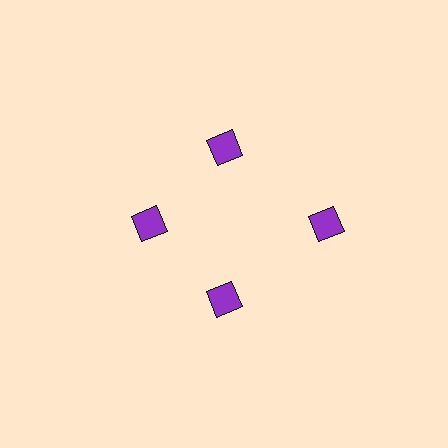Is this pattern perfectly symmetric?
No. The 4 purple diamonds are arranged in a ring, but one element near the 3 o'clock position is pushed outward from the center, breaking the 4-fold rotational symmetry.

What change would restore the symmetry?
The symmetry would be restored by moving it inward, back onto the ring so that all 4 diamonds sit at equal angles and equal distance from the center.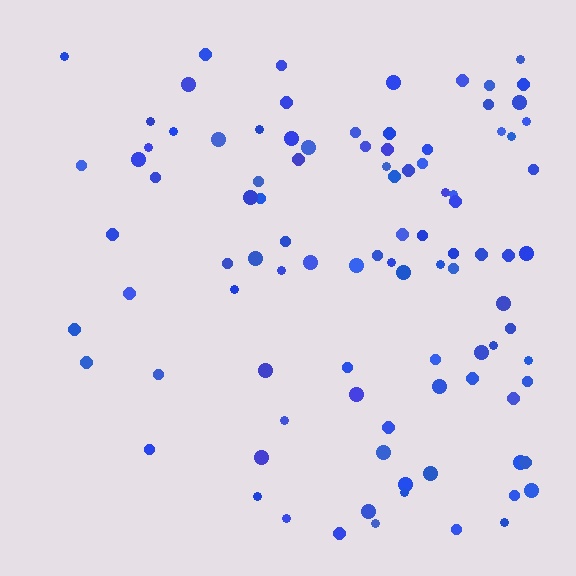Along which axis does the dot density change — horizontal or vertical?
Horizontal.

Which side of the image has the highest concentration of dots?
The right.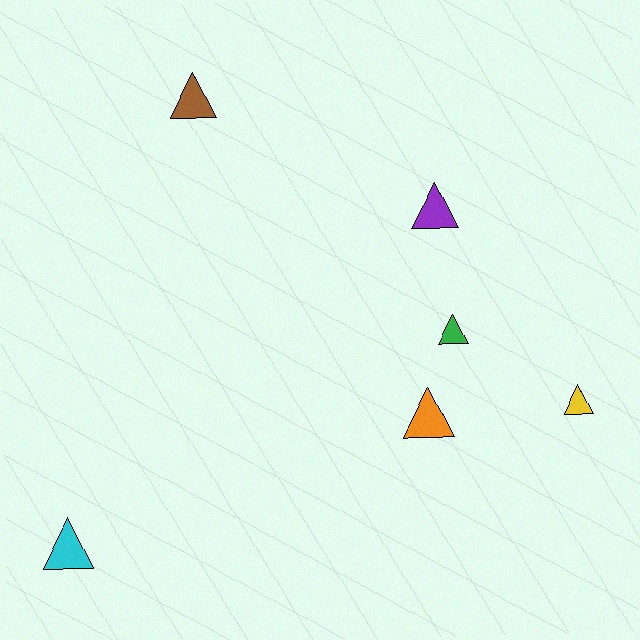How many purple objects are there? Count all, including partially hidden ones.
There is 1 purple object.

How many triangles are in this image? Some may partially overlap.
There are 6 triangles.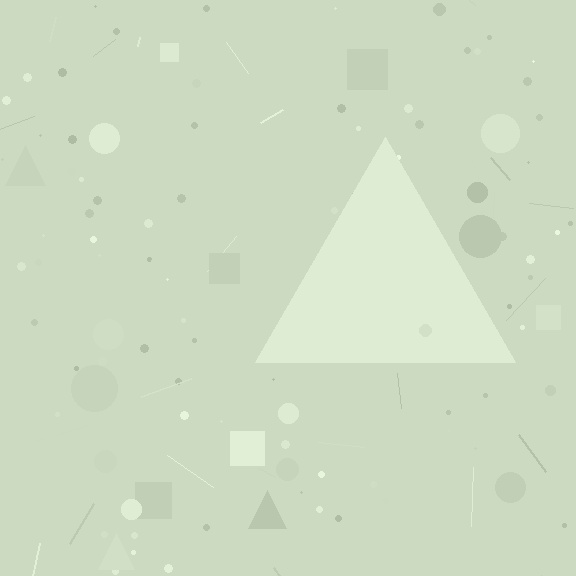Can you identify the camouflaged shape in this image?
The camouflaged shape is a triangle.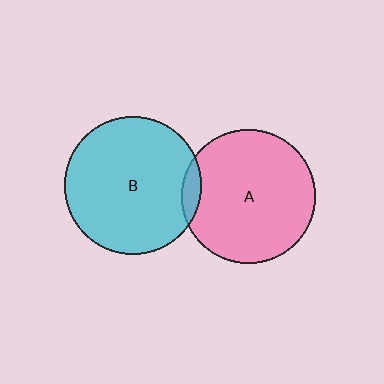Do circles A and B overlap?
Yes.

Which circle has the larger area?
Circle B (cyan).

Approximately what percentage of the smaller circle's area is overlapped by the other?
Approximately 5%.